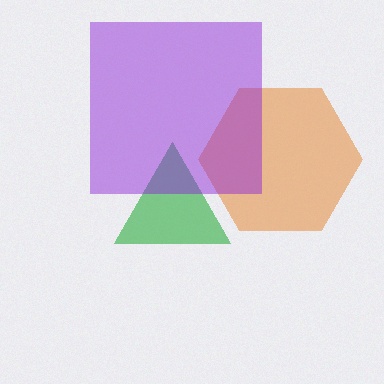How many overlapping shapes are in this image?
There are 3 overlapping shapes in the image.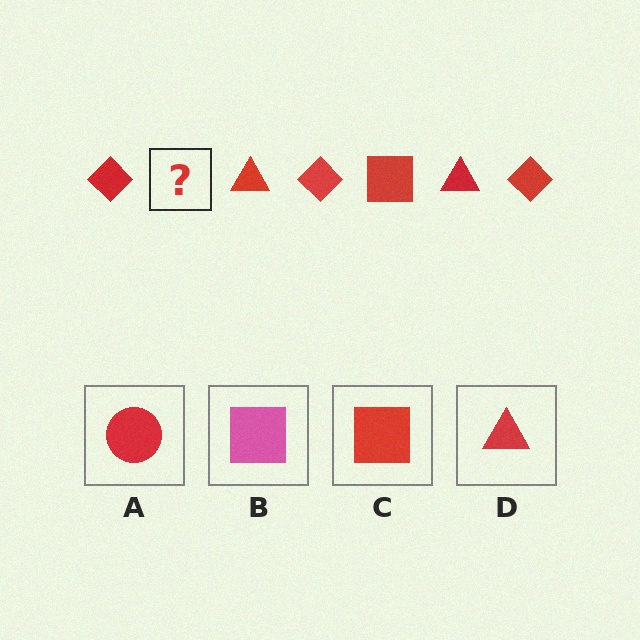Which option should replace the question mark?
Option C.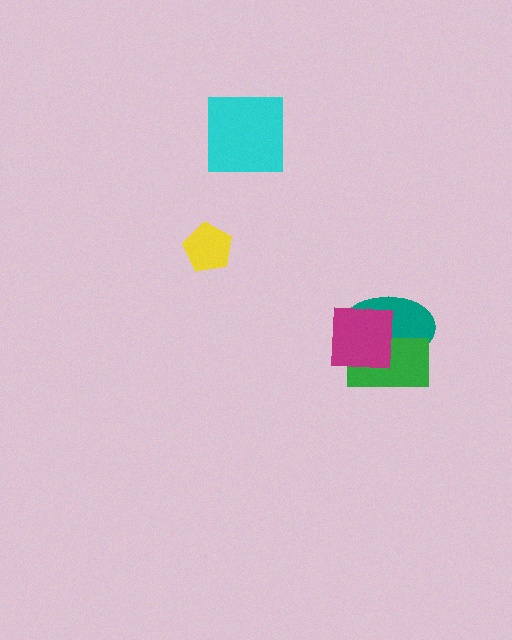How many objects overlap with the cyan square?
0 objects overlap with the cyan square.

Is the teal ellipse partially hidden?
Yes, it is partially covered by another shape.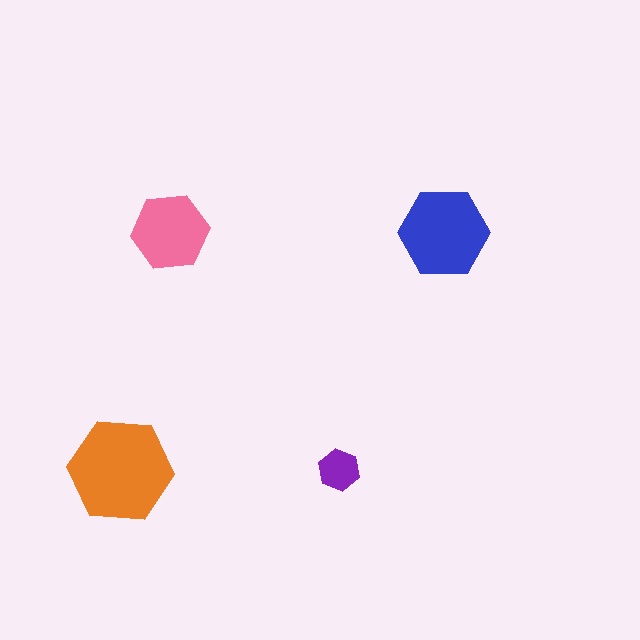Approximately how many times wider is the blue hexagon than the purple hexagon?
About 2 times wider.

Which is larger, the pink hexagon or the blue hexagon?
The blue one.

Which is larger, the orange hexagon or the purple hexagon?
The orange one.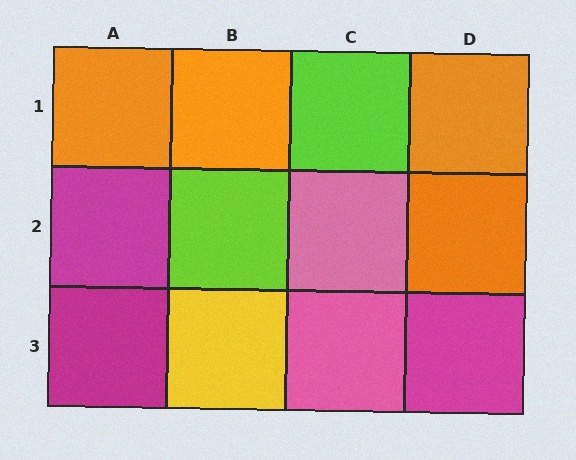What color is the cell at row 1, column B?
Orange.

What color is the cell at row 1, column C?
Lime.